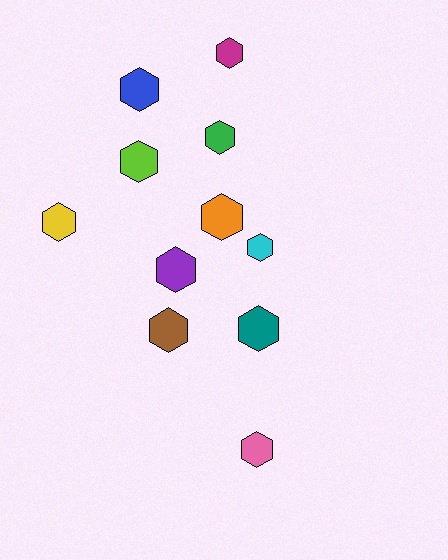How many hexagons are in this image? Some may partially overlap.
There are 11 hexagons.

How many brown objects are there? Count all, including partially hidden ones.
There is 1 brown object.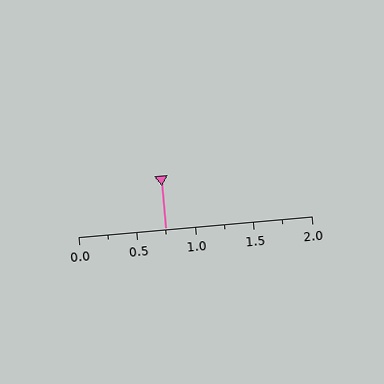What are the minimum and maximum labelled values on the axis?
The axis runs from 0.0 to 2.0.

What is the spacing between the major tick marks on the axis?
The major ticks are spaced 0.5 apart.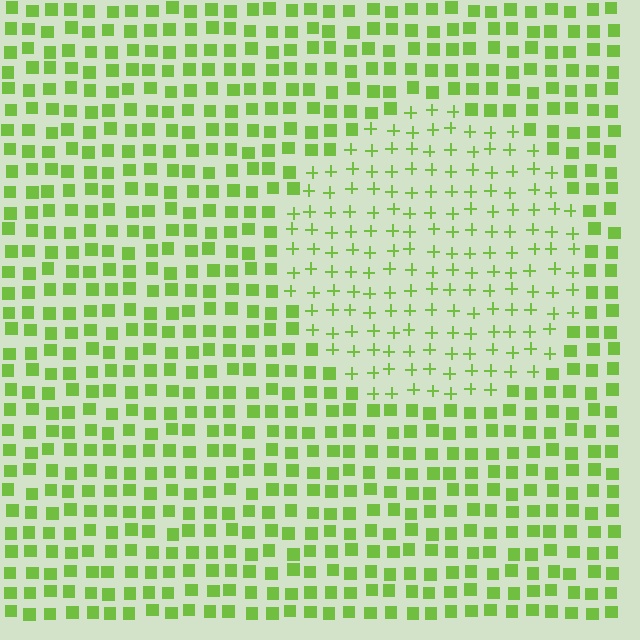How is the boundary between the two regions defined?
The boundary is defined by a change in element shape: plus signs inside vs. squares outside. All elements share the same color and spacing.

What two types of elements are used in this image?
The image uses plus signs inside the circle region and squares outside it.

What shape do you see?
I see a circle.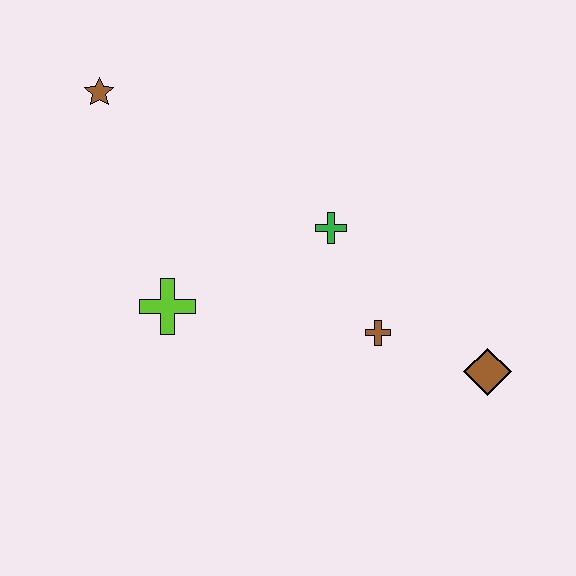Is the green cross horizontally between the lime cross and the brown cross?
Yes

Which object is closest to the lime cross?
The green cross is closest to the lime cross.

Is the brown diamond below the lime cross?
Yes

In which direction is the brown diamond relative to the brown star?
The brown diamond is to the right of the brown star.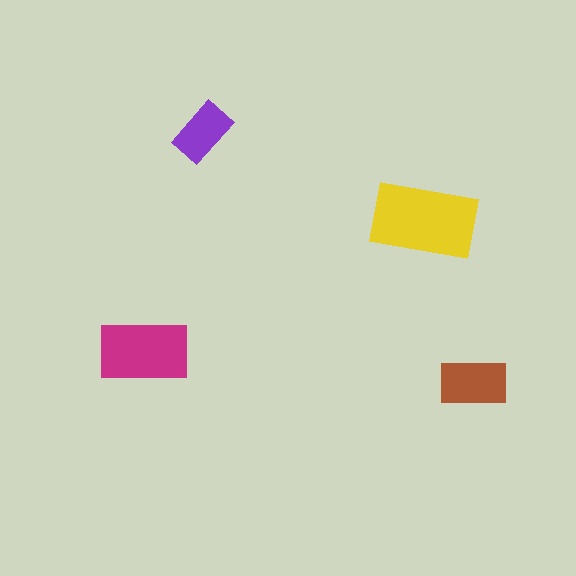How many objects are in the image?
There are 4 objects in the image.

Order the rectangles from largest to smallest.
the yellow one, the magenta one, the brown one, the purple one.